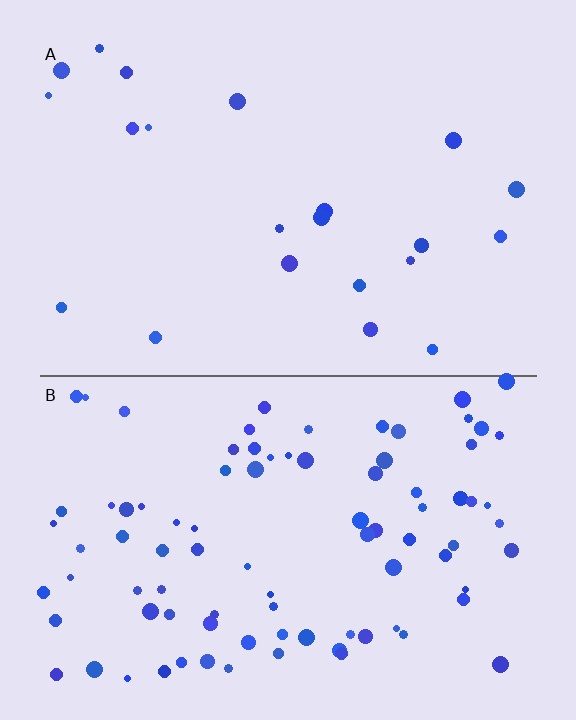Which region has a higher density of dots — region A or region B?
B (the bottom).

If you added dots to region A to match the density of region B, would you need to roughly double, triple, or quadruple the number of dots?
Approximately quadruple.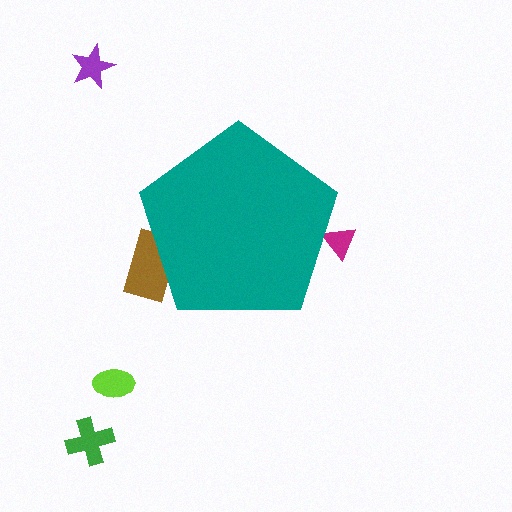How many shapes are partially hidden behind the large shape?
2 shapes are partially hidden.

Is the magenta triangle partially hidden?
Yes, the magenta triangle is partially hidden behind the teal pentagon.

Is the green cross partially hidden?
No, the green cross is fully visible.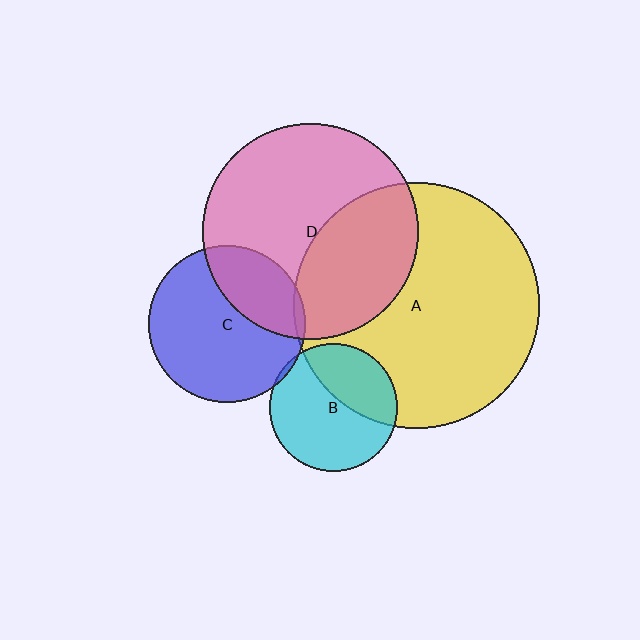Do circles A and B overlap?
Yes.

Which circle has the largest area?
Circle A (yellow).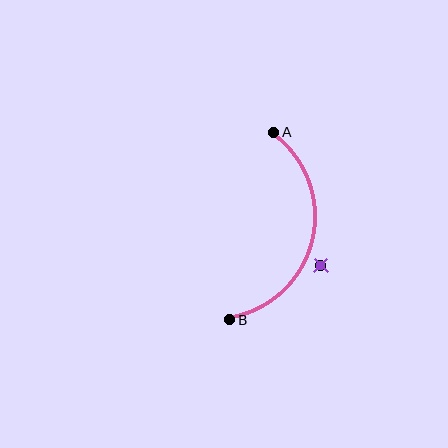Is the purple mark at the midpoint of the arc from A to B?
No — the purple mark does not lie on the arc at all. It sits slightly outside the curve.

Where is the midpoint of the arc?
The arc midpoint is the point on the curve farthest from the straight line joining A and B. It sits to the right of that line.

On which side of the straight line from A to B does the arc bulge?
The arc bulges to the right of the straight line connecting A and B.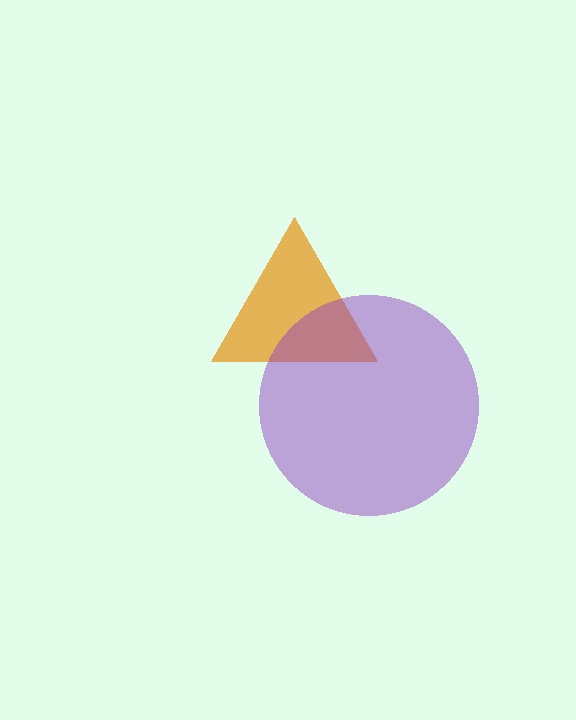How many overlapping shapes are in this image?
There are 2 overlapping shapes in the image.